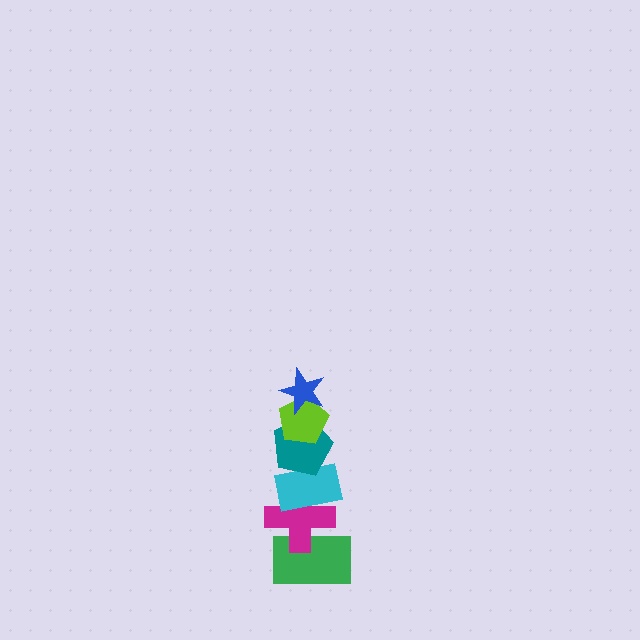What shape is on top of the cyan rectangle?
The teal pentagon is on top of the cyan rectangle.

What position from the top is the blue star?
The blue star is 1st from the top.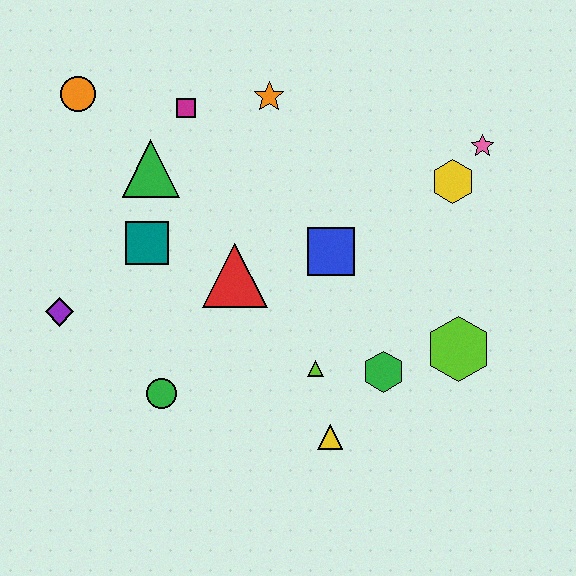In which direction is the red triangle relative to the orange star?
The red triangle is below the orange star.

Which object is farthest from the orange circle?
The lime hexagon is farthest from the orange circle.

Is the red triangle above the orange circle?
No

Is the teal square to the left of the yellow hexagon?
Yes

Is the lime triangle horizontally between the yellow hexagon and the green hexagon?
No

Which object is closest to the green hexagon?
The lime triangle is closest to the green hexagon.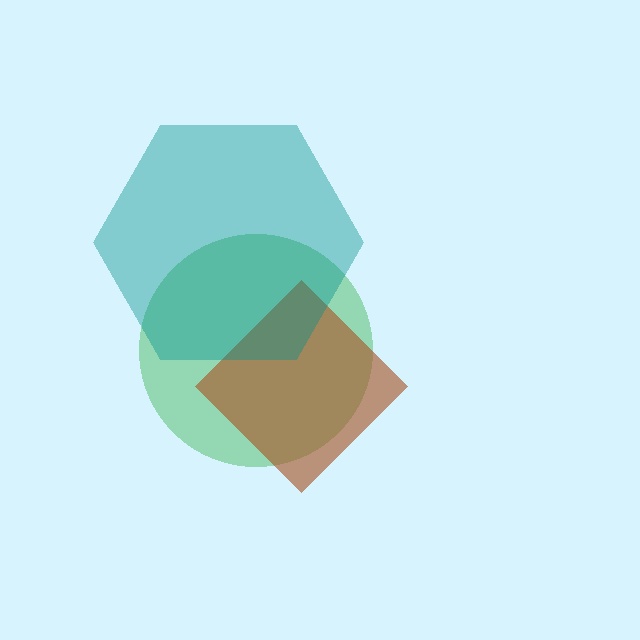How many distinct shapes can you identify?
There are 3 distinct shapes: a green circle, a brown diamond, a teal hexagon.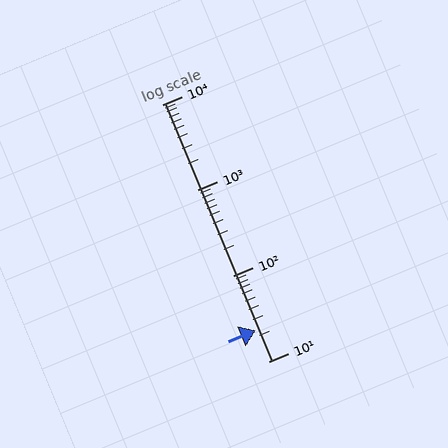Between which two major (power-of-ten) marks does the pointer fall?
The pointer is between 10 and 100.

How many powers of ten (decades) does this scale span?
The scale spans 3 decades, from 10 to 10000.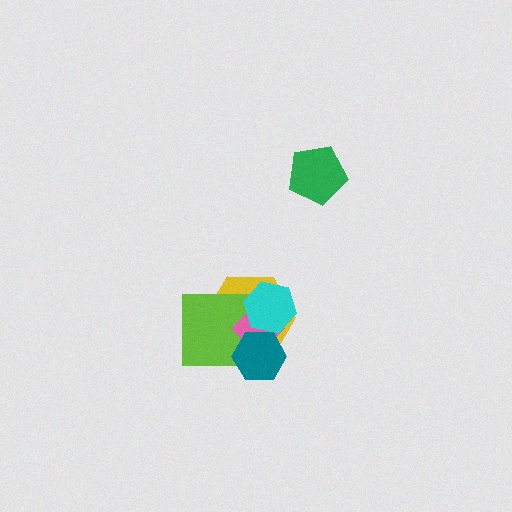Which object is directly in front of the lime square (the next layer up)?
The pink diamond is directly in front of the lime square.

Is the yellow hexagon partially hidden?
Yes, it is partially covered by another shape.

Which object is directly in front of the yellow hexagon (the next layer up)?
The lime square is directly in front of the yellow hexagon.